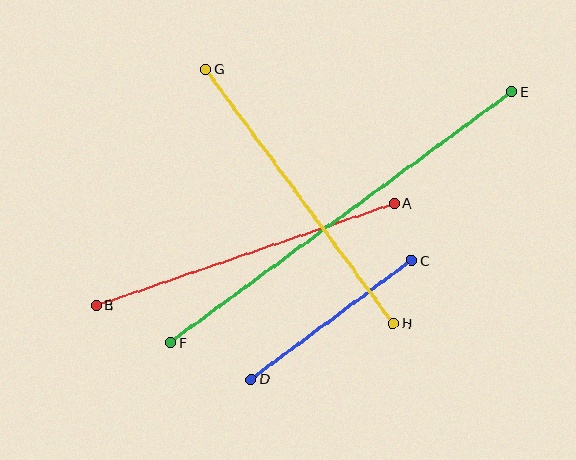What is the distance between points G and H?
The distance is approximately 316 pixels.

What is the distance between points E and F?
The distance is approximately 424 pixels.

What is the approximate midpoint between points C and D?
The midpoint is at approximately (332, 320) pixels.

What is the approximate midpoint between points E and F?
The midpoint is at approximately (341, 217) pixels.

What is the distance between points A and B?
The distance is approximately 315 pixels.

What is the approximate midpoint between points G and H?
The midpoint is at approximately (299, 196) pixels.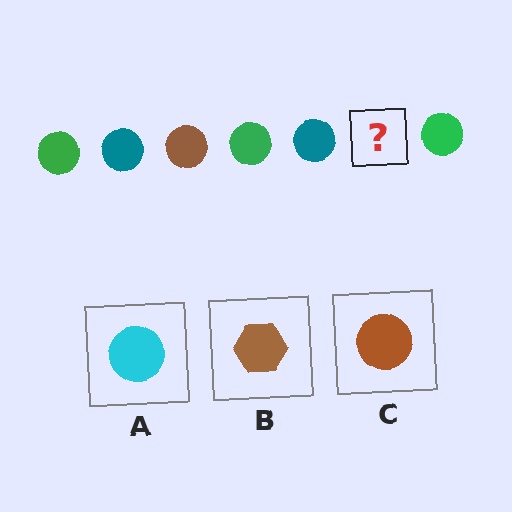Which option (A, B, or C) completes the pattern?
C.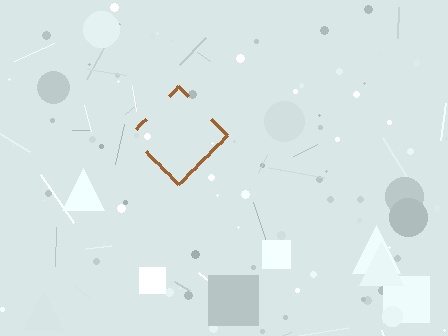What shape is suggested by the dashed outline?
The dashed outline suggests a diamond.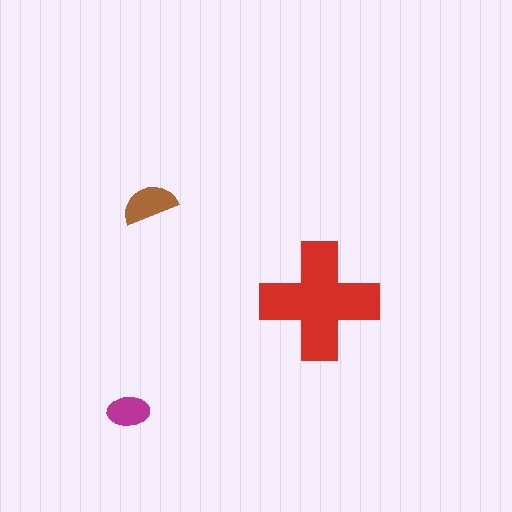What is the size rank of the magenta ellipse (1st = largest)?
3rd.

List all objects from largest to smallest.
The red cross, the brown semicircle, the magenta ellipse.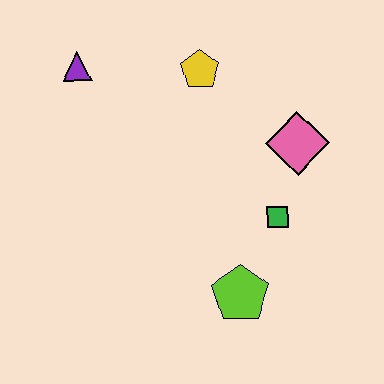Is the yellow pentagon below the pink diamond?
No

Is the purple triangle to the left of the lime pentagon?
Yes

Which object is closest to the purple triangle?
The yellow pentagon is closest to the purple triangle.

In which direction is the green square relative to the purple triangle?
The green square is to the right of the purple triangle.